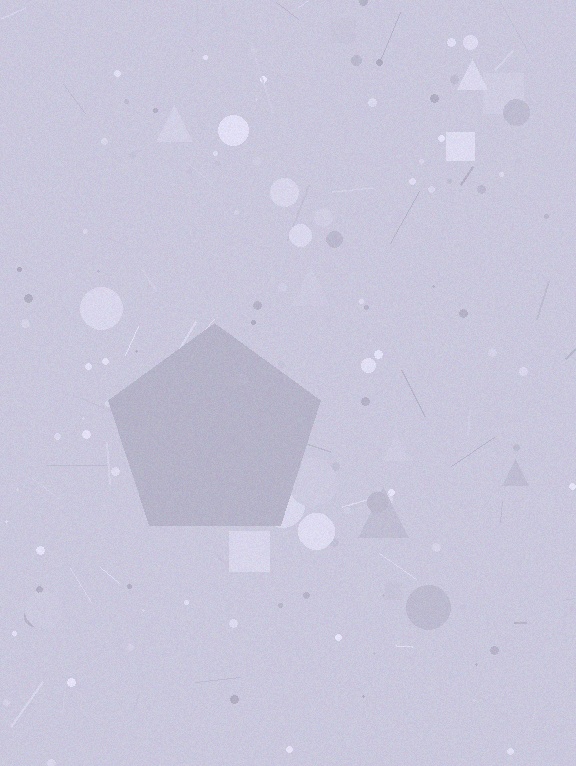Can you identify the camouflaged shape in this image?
The camouflaged shape is a pentagon.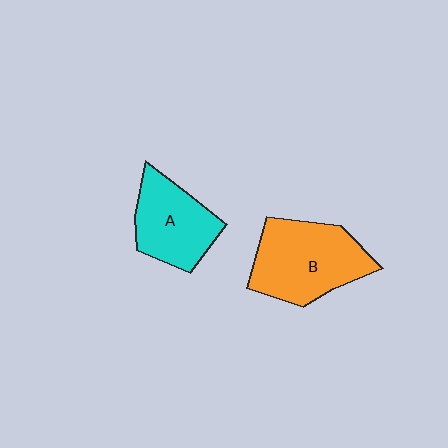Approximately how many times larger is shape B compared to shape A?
Approximately 1.3 times.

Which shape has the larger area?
Shape B (orange).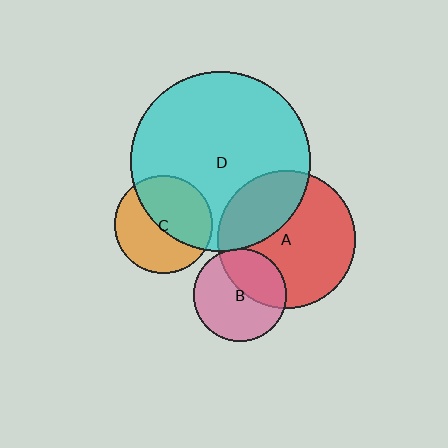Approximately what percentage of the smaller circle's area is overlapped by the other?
Approximately 40%.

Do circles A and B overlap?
Yes.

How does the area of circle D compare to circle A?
Approximately 1.7 times.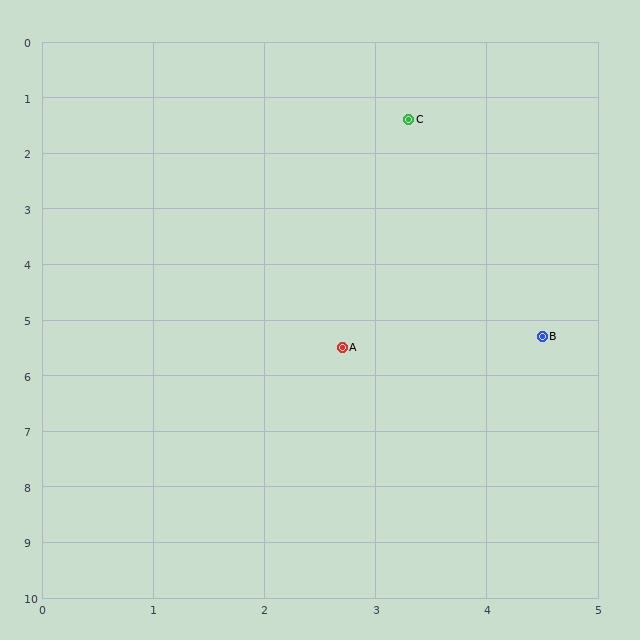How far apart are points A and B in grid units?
Points A and B are about 1.8 grid units apart.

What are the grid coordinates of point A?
Point A is at approximately (2.7, 5.5).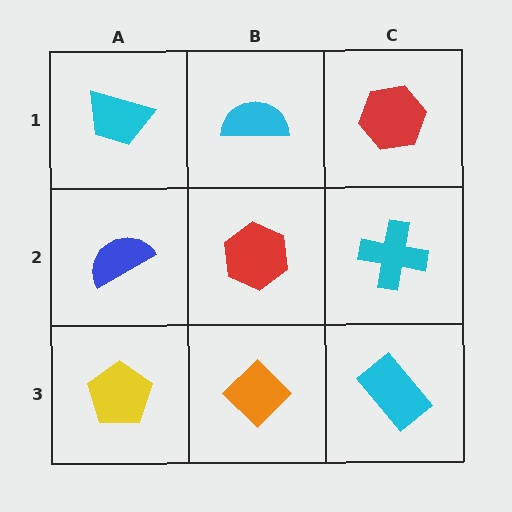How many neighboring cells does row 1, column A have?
2.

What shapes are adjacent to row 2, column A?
A cyan trapezoid (row 1, column A), a yellow pentagon (row 3, column A), a red hexagon (row 2, column B).